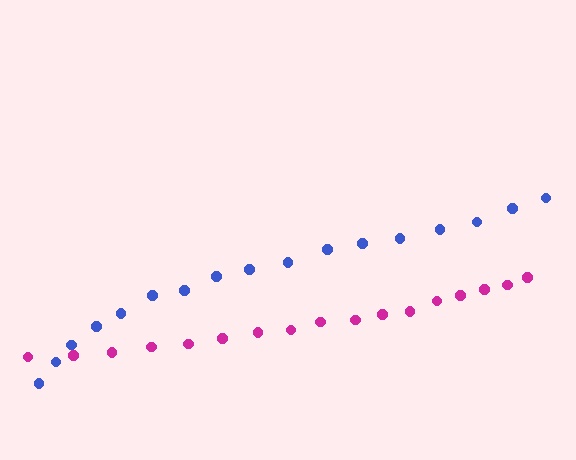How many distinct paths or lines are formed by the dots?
There are 2 distinct paths.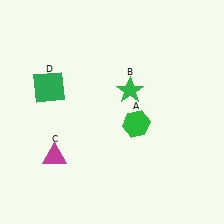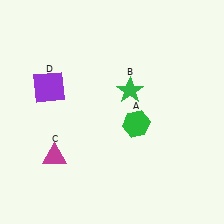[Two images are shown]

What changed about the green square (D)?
In Image 1, D is green. In Image 2, it changed to purple.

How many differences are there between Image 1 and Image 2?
There is 1 difference between the two images.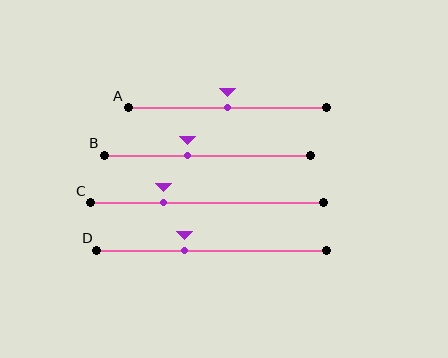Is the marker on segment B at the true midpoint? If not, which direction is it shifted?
No, the marker on segment B is shifted to the left by about 10% of the segment length.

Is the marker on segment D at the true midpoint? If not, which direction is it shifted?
No, the marker on segment D is shifted to the left by about 12% of the segment length.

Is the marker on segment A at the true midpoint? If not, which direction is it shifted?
Yes, the marker on segment A is at the true midpoint.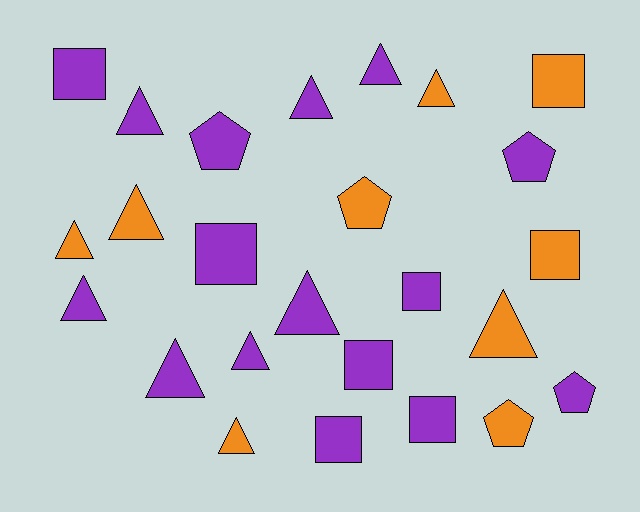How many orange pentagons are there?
There are 2 orange pentagons.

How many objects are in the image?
There are 25 objects.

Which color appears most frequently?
Purple, with 16 objects.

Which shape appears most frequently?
Triangle, with 12 objects.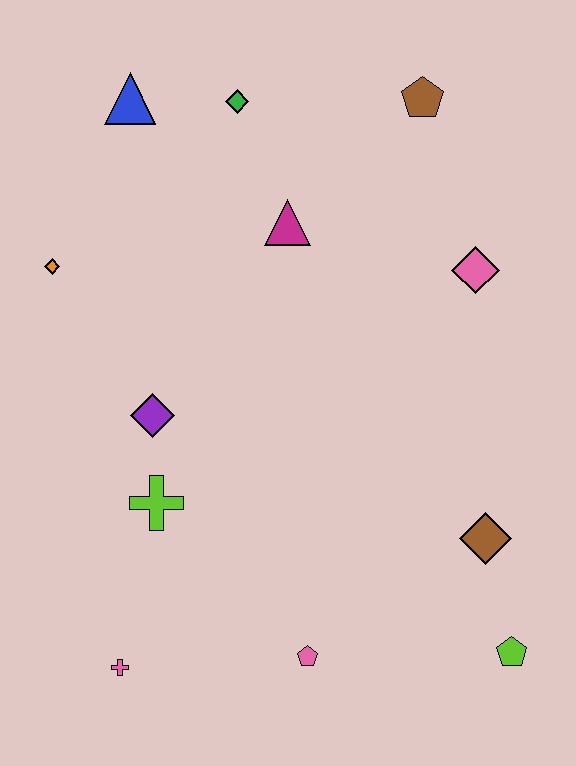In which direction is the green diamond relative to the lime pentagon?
The green diamond is above the lime pentagon.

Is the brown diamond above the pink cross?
Yes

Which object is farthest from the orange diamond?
The lime pentagon is farthest from the orange diamond.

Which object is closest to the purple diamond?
The lime cross is closest to the purple diamond.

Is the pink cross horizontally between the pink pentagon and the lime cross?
No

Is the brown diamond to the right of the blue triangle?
Yes